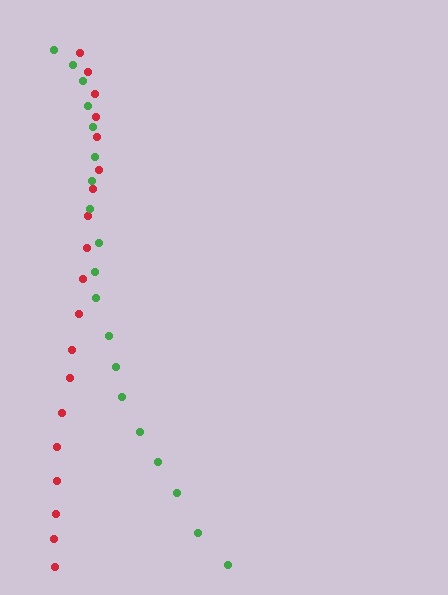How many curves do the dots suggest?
There are 2 distinct paths.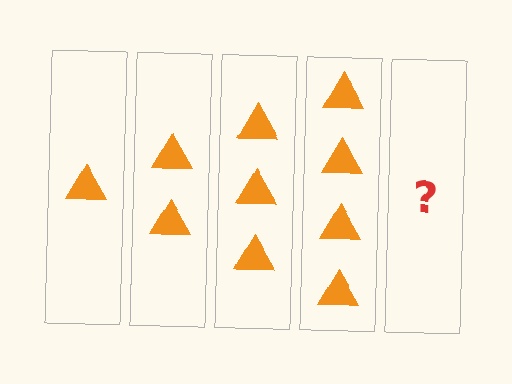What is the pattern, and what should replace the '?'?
The pattern is that each step adds one more triangle. The '?' should be 5 triangles.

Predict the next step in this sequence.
The next step is 5 triangles.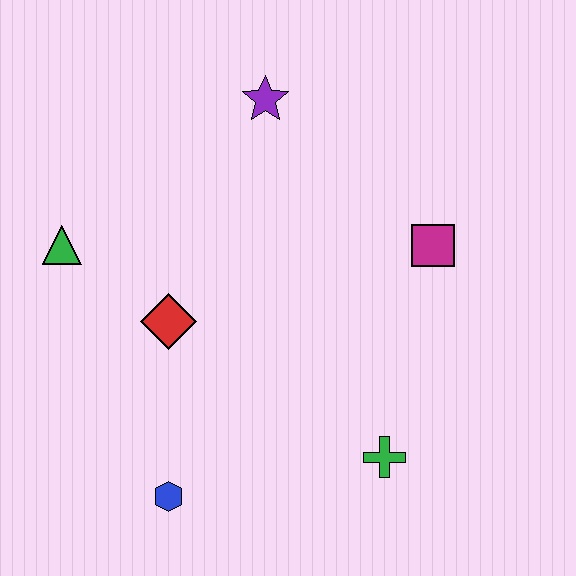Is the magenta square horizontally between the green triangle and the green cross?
No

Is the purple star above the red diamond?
Yes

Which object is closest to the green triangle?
The red diamond is closest to the green triangle.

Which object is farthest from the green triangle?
The green cross is farthest from the green triangle.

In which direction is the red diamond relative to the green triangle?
The red diamond is to the right of the green triangle.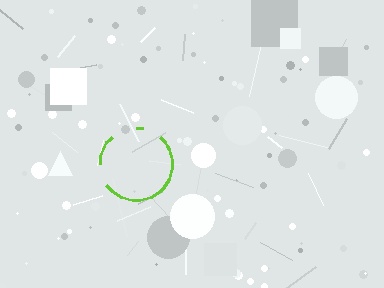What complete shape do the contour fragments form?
The contour fragments form a circle.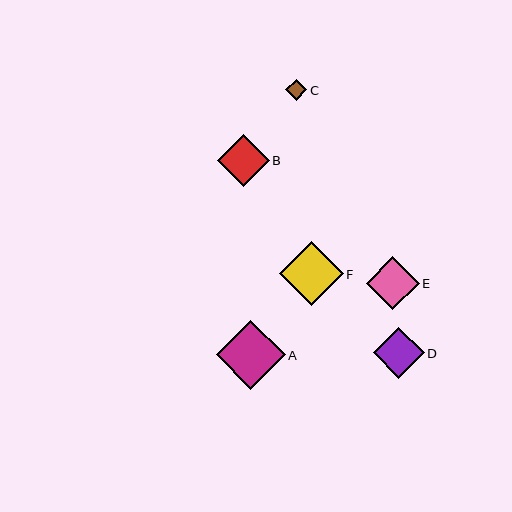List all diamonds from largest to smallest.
From largest to smallest: A, F, E, B, D, C.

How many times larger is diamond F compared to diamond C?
Diamond F is approximately 3.0 times the size of diamond C.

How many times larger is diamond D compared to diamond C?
Diamond D is approximately 2.4 times the size of diamond C.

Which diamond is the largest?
Diamond A is the largest with a size of approximately 68 pixels.